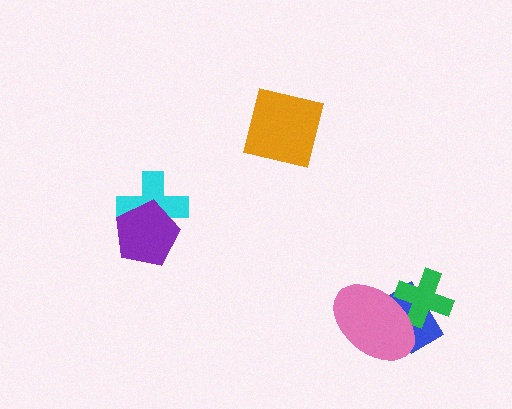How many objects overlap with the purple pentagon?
1 object overlaps with the purple pentagon.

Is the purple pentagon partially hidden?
No, no other shape covers it.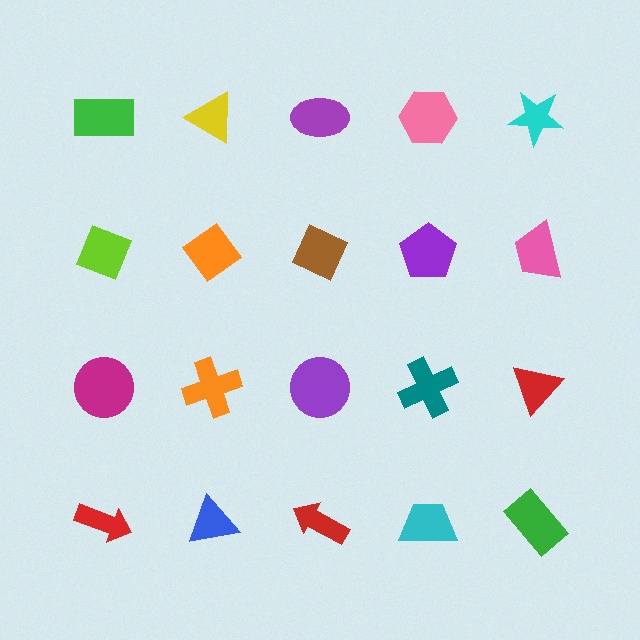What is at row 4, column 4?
A cyan trapezoid.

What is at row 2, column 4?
A purple pentagon.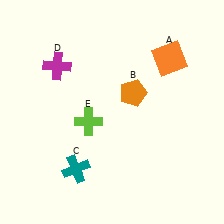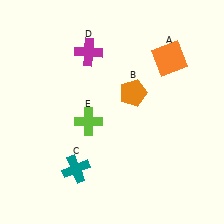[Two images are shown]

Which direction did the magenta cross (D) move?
The magenta cross (D) moved right.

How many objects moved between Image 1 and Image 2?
1 object moved between the two images.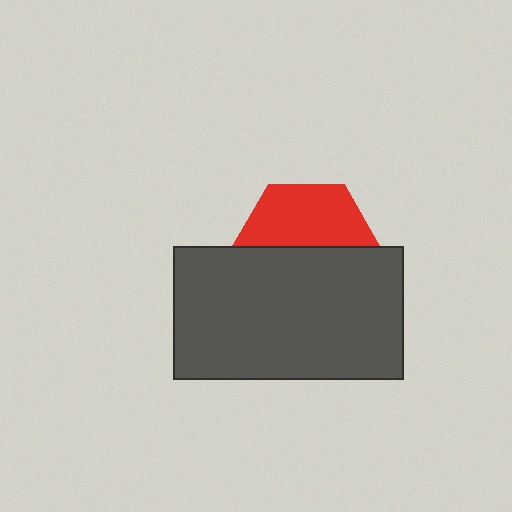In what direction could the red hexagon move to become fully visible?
The red hexagon could move up. That would shift it out from behind the dark gray rectangle entirely.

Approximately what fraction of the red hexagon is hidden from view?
Roughly 54% of the red hexagon is hidden behind the dark gray rectangle.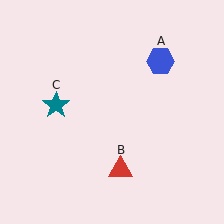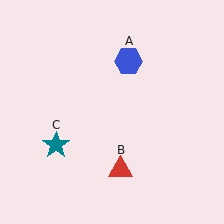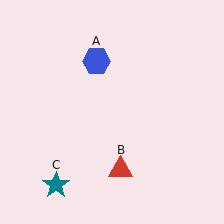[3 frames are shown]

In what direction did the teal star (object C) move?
The teal star (object C) moved down.